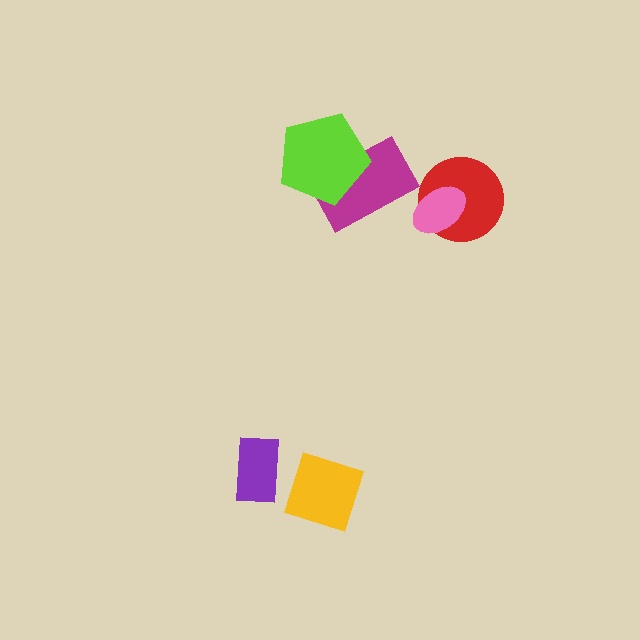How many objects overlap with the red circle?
1 object overlaps with the red circle.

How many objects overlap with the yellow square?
0 objects overlap with the yellow square.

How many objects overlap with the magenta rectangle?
1 object overlaps with the magenta rectangle.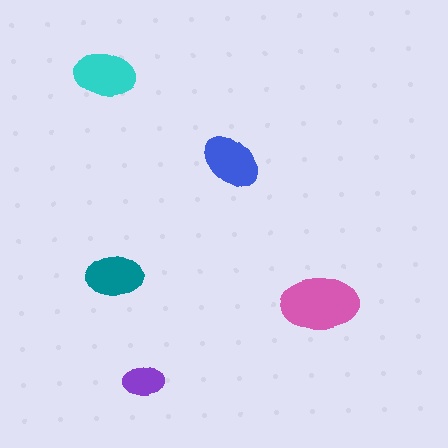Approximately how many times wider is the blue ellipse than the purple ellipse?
About 1.5 times wider.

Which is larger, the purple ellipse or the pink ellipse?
The pink one.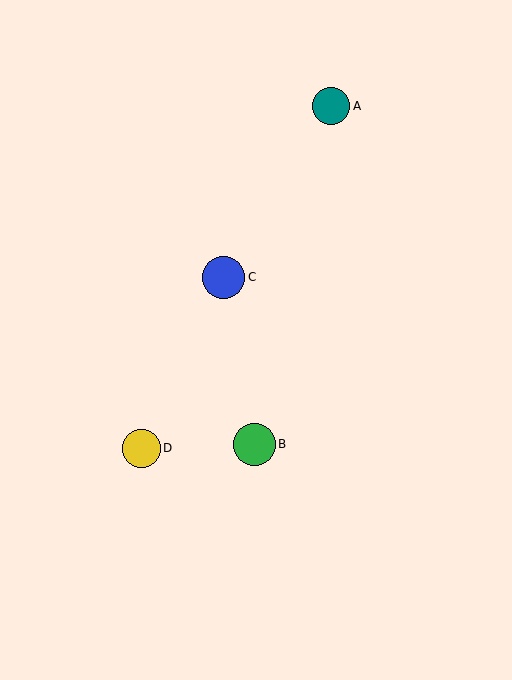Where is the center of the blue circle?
The center of the blue circle is at (223, 277).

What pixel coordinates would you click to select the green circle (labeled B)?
Click at (254, 444) to select the green circle B.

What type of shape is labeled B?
Shape B is a green circle.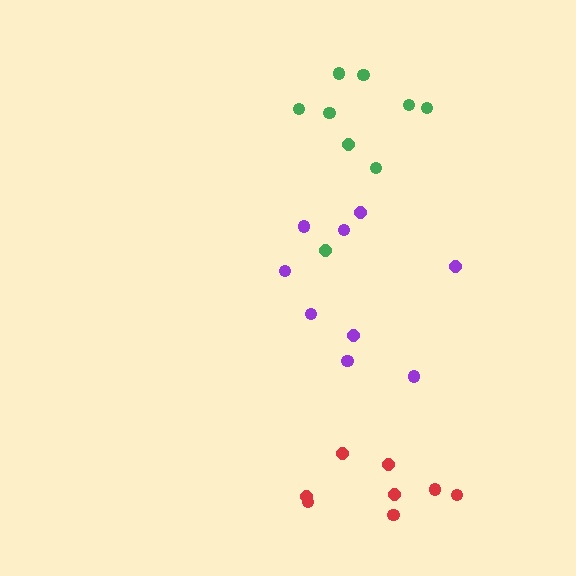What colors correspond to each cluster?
The clusters are colored: green, purple, red.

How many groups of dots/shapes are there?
There are 3 groups.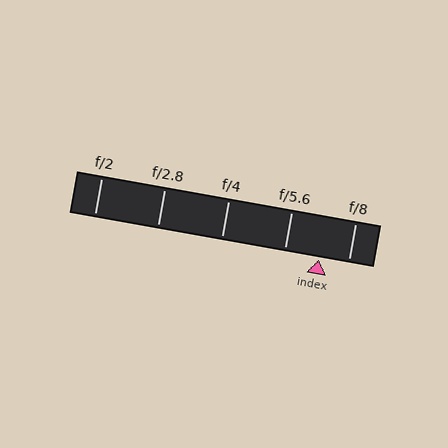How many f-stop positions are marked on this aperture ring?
There are 5 f-stop positions marked.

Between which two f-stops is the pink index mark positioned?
The index mark is between f/5.6 and f/8.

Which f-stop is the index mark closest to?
The index mark is closest to f/8.